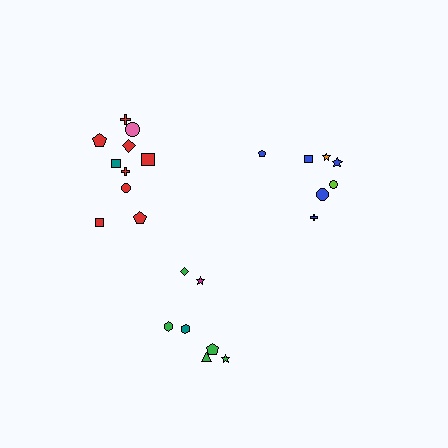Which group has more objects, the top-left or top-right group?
The top-left group.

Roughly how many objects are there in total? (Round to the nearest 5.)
Roughly 25 objects in total.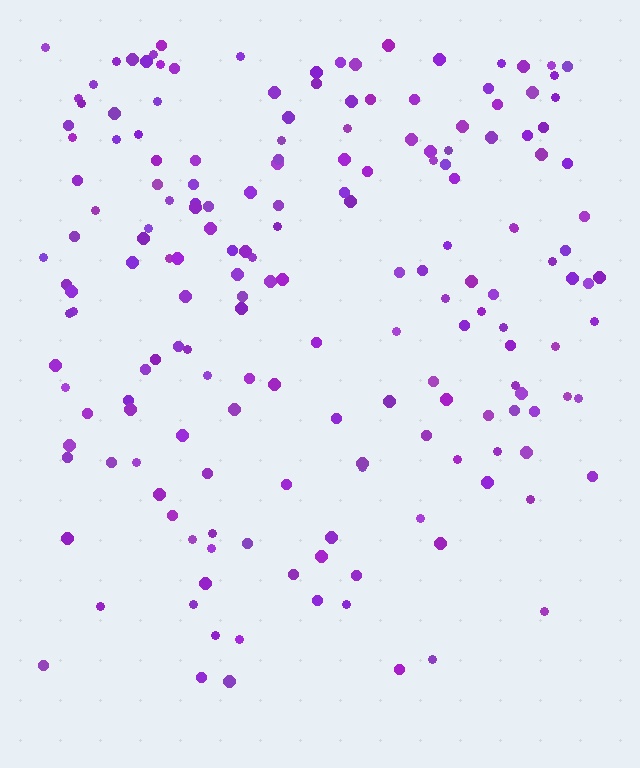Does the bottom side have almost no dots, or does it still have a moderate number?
Still a moderate number, just noticeably fewer than the top.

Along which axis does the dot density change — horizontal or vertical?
Vertical.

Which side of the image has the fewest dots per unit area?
The bottom.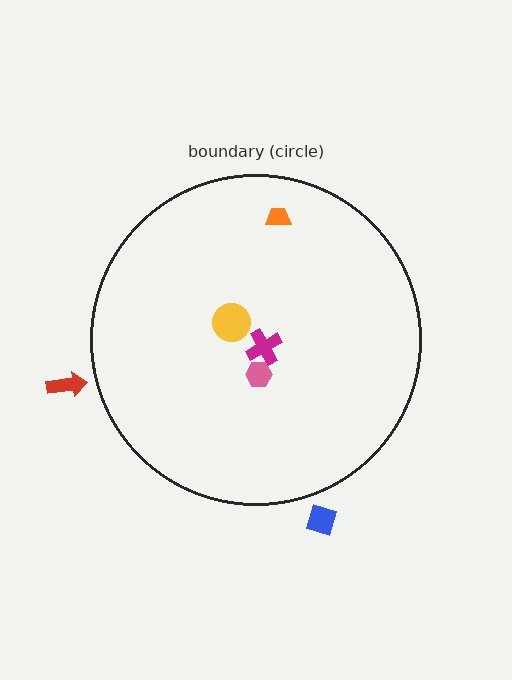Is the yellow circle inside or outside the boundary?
Inside.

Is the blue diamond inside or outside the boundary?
Outside.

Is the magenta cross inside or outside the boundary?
Inside.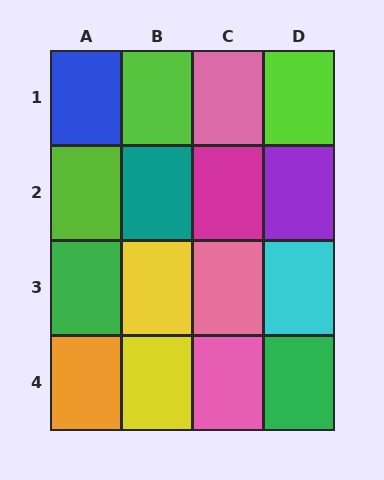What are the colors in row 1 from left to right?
Blue, lime, pink, lime.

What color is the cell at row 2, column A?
Lime.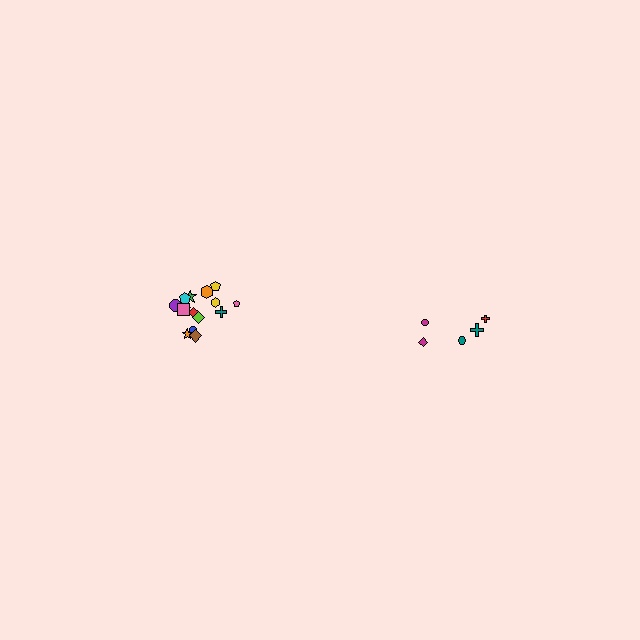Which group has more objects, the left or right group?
The left group.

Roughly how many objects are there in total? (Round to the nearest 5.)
Roughly 20 objects in total.